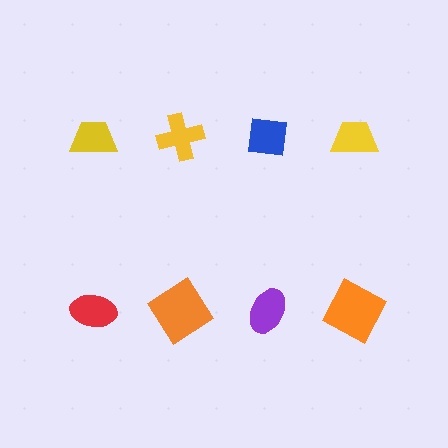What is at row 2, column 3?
A purple ellipse.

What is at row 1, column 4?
A yellow trapezoid.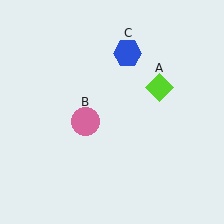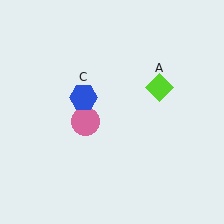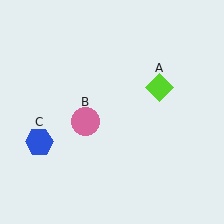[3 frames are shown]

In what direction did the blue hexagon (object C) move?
The blue hexagon (object C) moved down and to the left.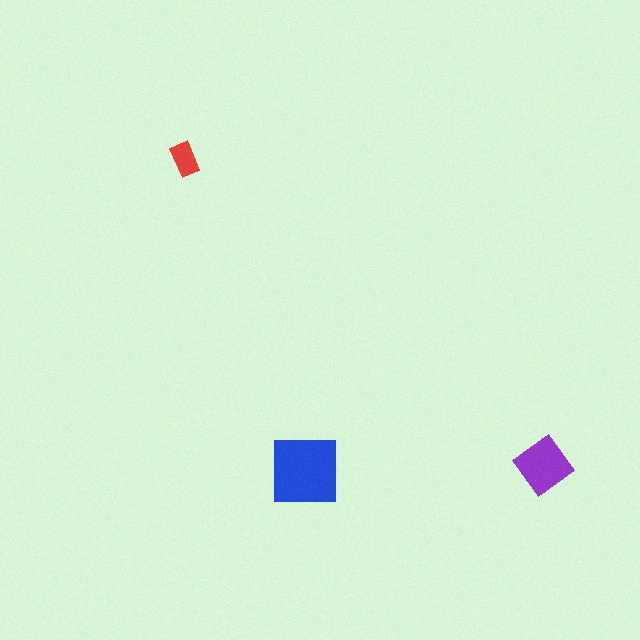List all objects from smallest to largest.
The red rectangle, the purple diamond, the blue square.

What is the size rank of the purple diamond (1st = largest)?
2nd.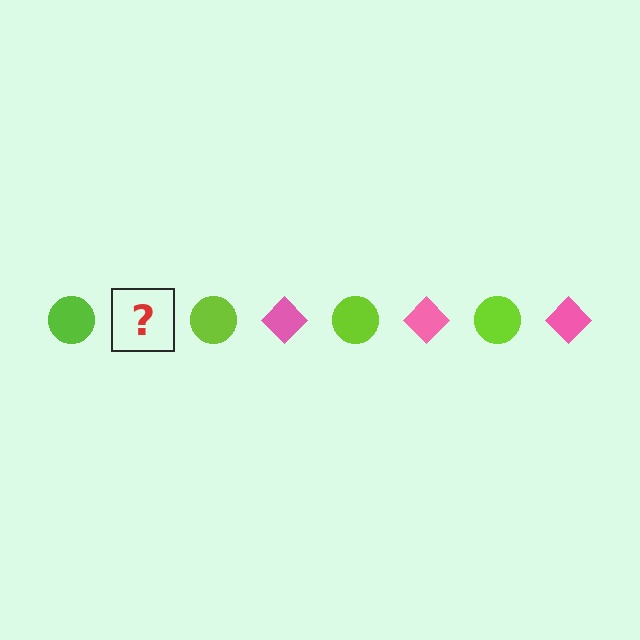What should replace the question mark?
The question mark should be replaced with a pink diamond.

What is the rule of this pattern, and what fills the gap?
The rule is that the pattern alternates between lime circle and pink diamond. The gap should be filled with a pink diamond.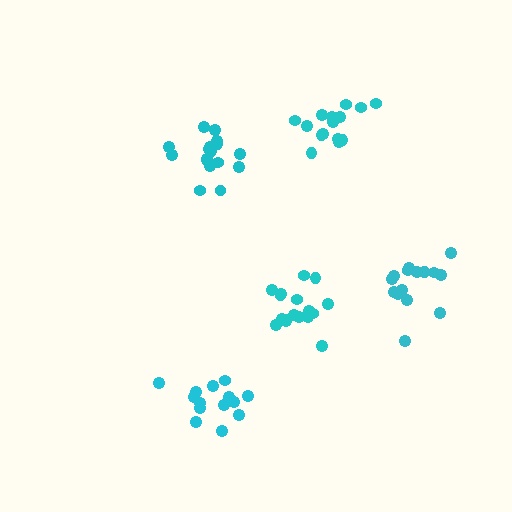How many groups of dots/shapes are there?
There are 5 groups.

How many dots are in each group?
Group 1: 16 dots, Group 2: 17 dots, Group 3: 17 dots, Group 4: 14 dots, Group 5: 15 dots (79 total).